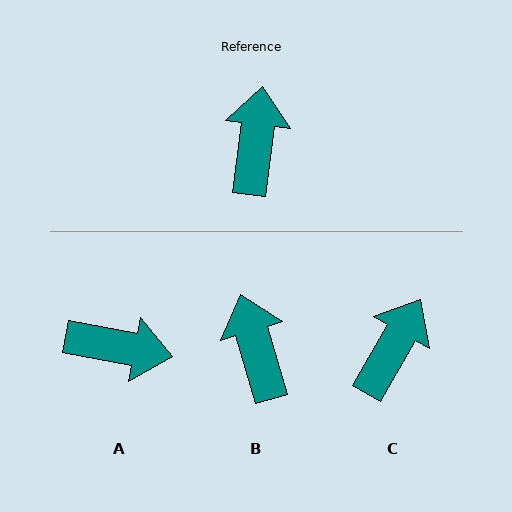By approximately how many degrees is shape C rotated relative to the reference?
Approximately 23 degrees clockwise.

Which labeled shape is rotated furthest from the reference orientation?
A, about 93 degrees away.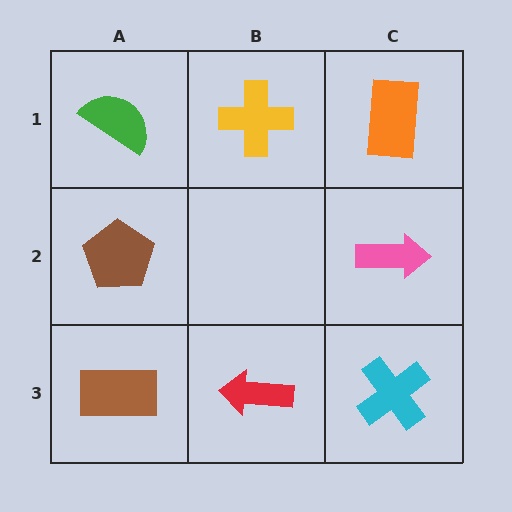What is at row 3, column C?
A cyan cross.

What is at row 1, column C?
An orange rectangle.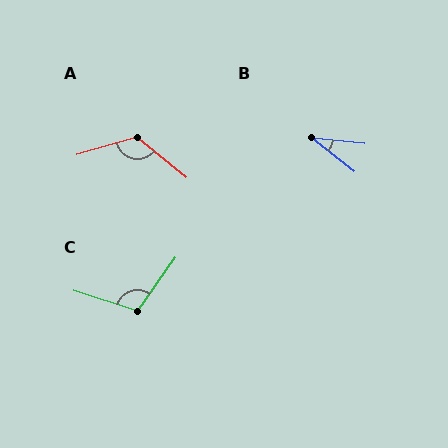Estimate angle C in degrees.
Approximately 107 degrees.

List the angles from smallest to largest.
B (32°), C (107°), A (125°).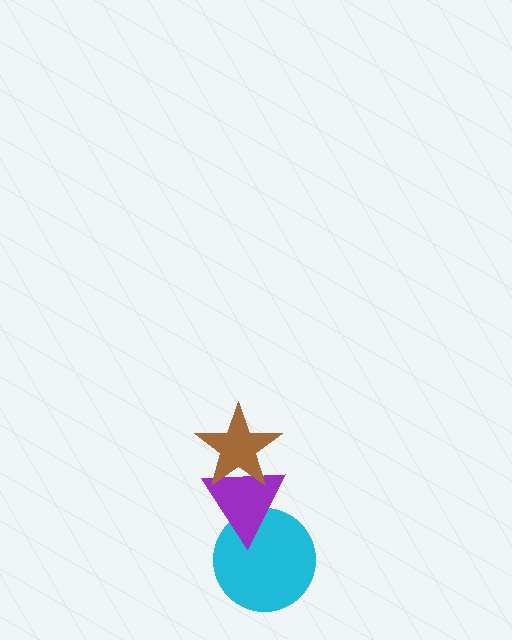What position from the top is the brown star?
The brown star is 1st from the top.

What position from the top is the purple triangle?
The purple triangle is 2nd from the top.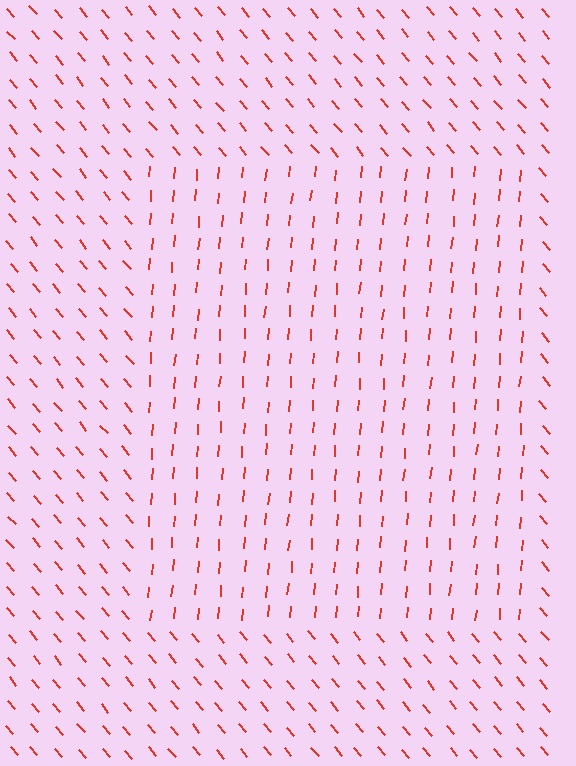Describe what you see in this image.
The image is filled with small red line segments. A rectangle region in the image has lines oriented differently from the surrounding lines, creating a visible texture boundary.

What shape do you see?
I see a rectangle.